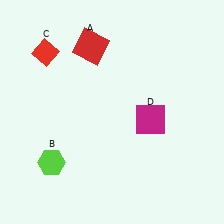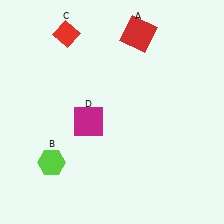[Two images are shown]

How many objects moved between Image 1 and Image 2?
3 objects moved between the two images.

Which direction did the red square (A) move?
The red square (A) moved right.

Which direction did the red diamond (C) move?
The red diamond (C) moved right.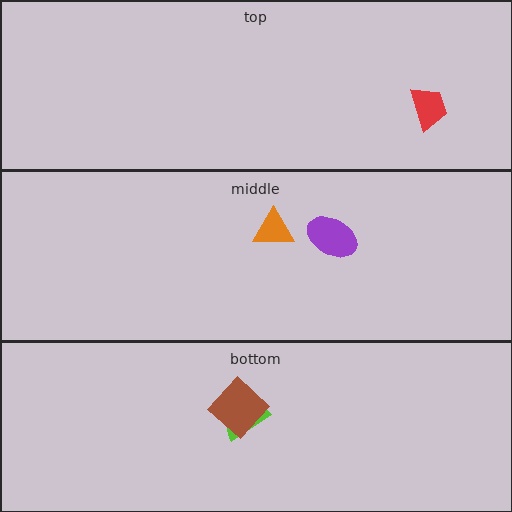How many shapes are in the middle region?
2.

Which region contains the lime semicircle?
The bottom region.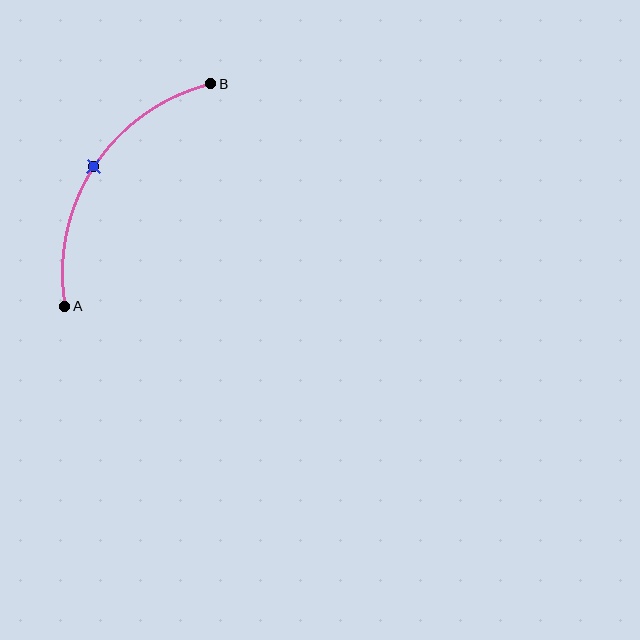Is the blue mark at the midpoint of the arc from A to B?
Yes. The blue mark lies on the arc at equal arc-length from both A and B — it is the arc midpoint.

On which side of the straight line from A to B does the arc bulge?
The arc bulges to the left of the straight line connecting A and B.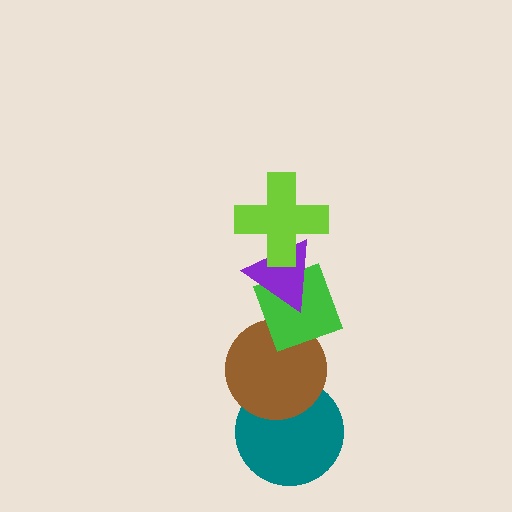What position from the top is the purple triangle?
The purple triangle is 2nd from the top.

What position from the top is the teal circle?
The teal circle is 5th from the top.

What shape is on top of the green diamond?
The purple triangle is on top of the green diamond.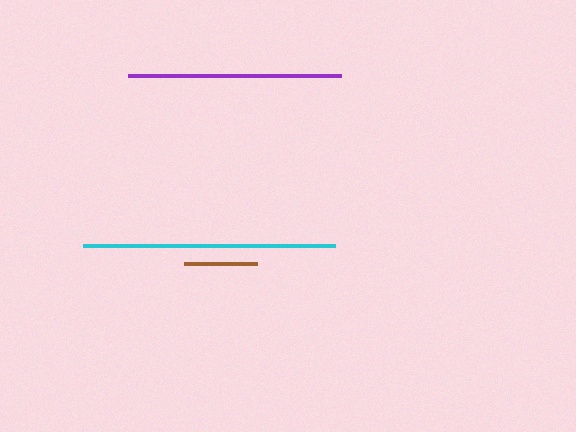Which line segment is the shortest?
The brown line is the shortest at approximately 73 pixels.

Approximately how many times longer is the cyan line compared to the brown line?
The cyan line is approximately 3.4 times the length of the brown line.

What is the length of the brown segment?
The brown segment is approximately 73 pixels long.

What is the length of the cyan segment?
The cyan segment is approximately 251 pixels long.